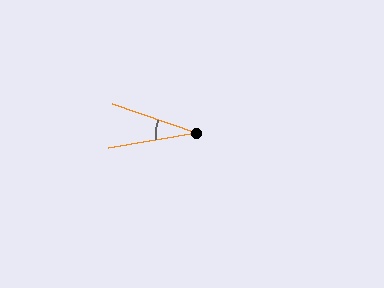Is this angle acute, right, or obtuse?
It is acute.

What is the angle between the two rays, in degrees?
Approximately 29 degrees.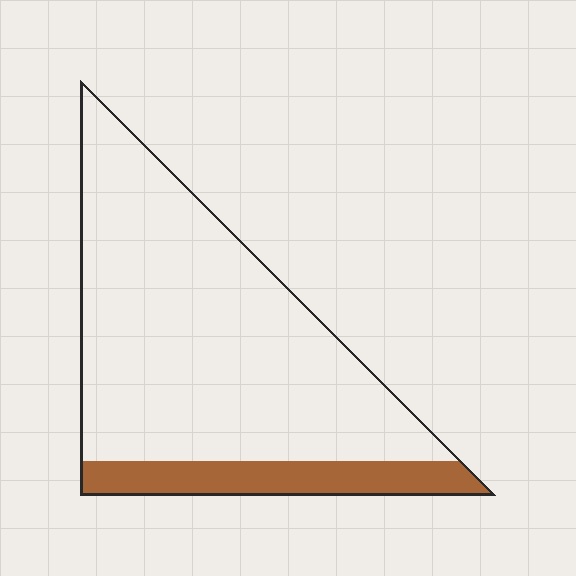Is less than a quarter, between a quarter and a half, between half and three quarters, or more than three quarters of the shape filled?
Less than a quarter.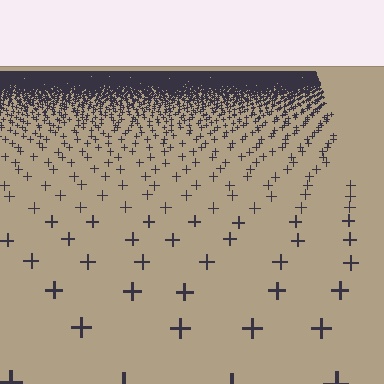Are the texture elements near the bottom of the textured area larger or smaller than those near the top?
Larger. Near the bottom, elements are closer to the viewer and appear at a bigger on-screen size.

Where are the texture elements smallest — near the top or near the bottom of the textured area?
Near the top.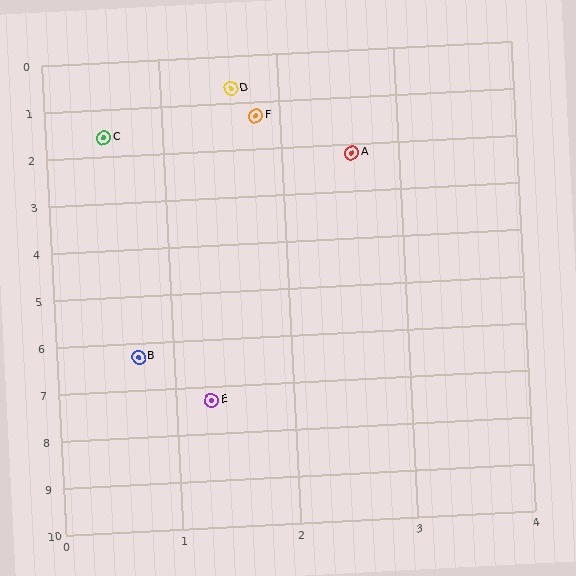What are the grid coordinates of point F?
Point F is at approximately (1.8, 1.3).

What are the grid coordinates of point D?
Point D is at approximately (1.6, 0.7).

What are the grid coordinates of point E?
Point E is at approximately (1.3, 7.3).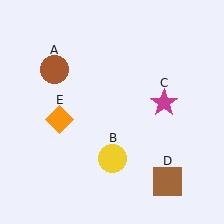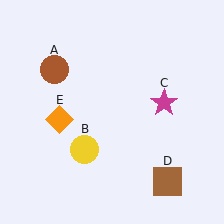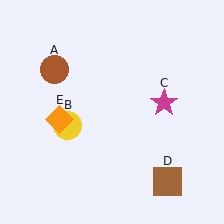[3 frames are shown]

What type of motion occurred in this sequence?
The yellow circle (object B) rotated clockwise around the center of the scene.